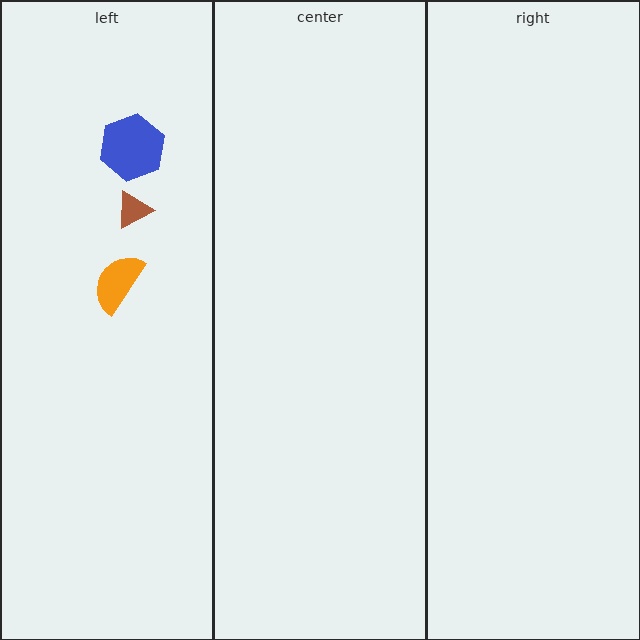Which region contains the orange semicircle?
The left region.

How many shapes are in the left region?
3.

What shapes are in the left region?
The blue hexagon, the orange semicircle, the brown triangle.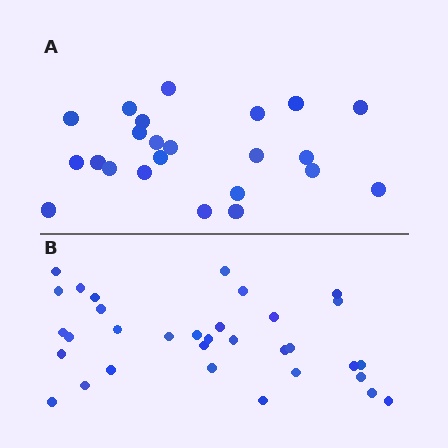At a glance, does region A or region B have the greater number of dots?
Region B (the bottom region) has more dots.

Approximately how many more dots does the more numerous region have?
Region B has roughly 10 or so more dots than region A.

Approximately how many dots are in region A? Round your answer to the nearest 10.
About 20 dots. (The exact count is 23, which rounds to 20.)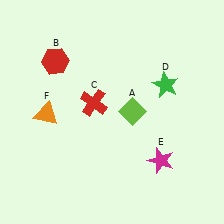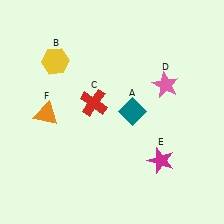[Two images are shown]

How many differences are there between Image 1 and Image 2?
There are 3 differences between the two images.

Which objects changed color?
A changed from lime to teal. B changed from red to yellow. D changed from green to pink.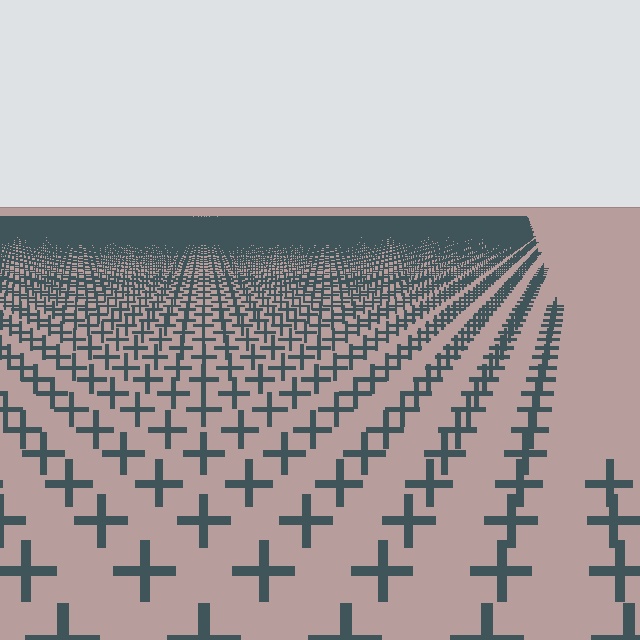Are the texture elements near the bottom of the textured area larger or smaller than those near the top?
Larger. Near the bottom, elements are closer to the viewer and appear at a bigger on-screen size.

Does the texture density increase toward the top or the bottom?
Density increases toward the top.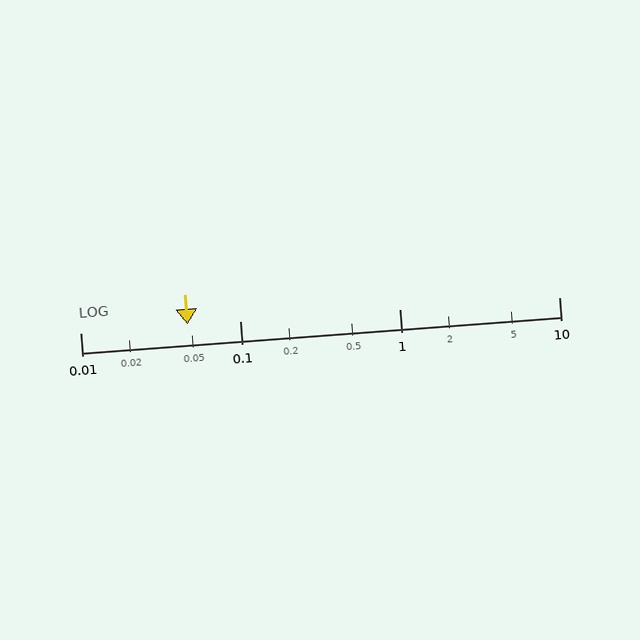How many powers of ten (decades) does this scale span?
The scale spans 3 decades, from 0.01 to 10.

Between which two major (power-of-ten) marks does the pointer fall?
The pointer is between 0.01 and 0.1.